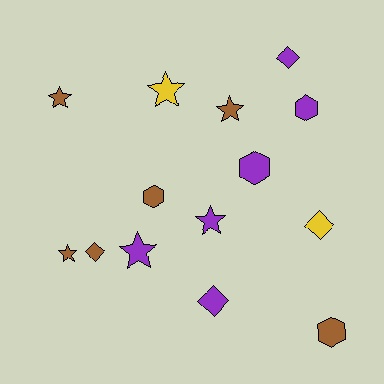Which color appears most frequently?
Purple, with 6 objects.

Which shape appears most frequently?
Star, with 6 objects.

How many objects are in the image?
There are 14 objects.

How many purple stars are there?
There are 2 purple stars.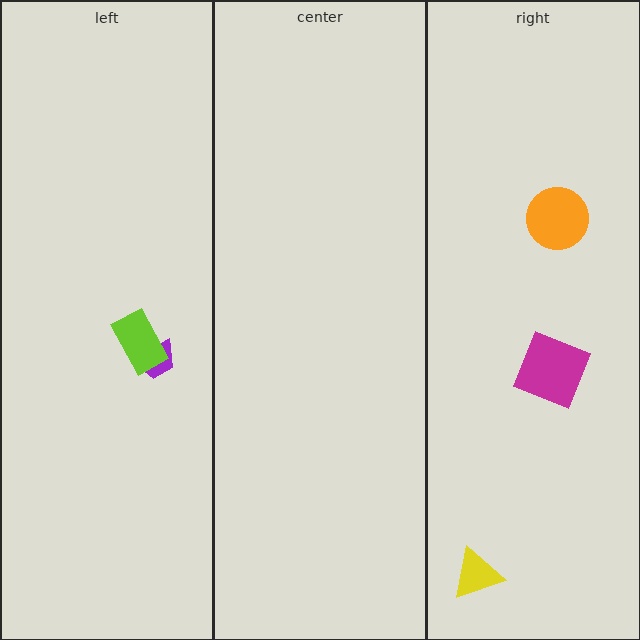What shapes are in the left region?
The purple trapezoid, the lime rectangle.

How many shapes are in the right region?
3.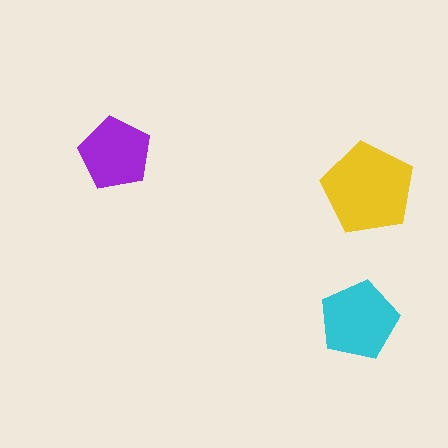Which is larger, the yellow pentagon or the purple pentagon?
The yellow one.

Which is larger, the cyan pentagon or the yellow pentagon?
The yellow one.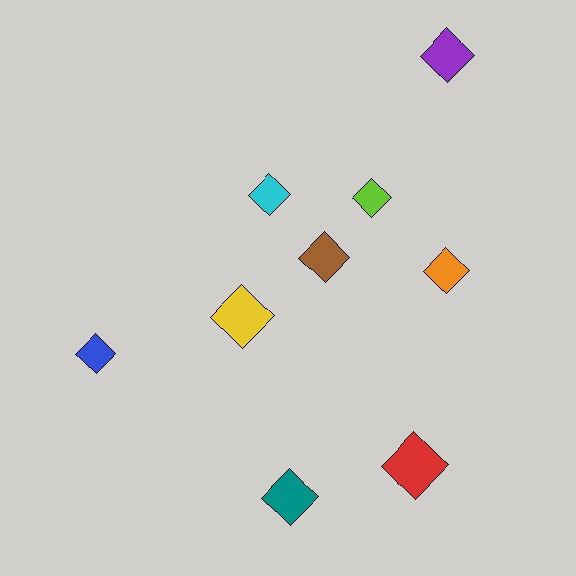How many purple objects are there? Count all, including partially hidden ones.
There is 1 purple object.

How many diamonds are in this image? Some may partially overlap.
There are 9 diamonds.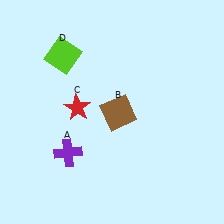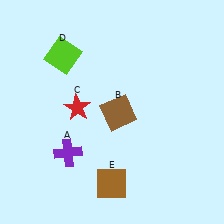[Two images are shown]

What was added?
A brown square (E) was added in Image 2.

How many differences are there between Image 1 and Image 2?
There is 1 difference between the two images.